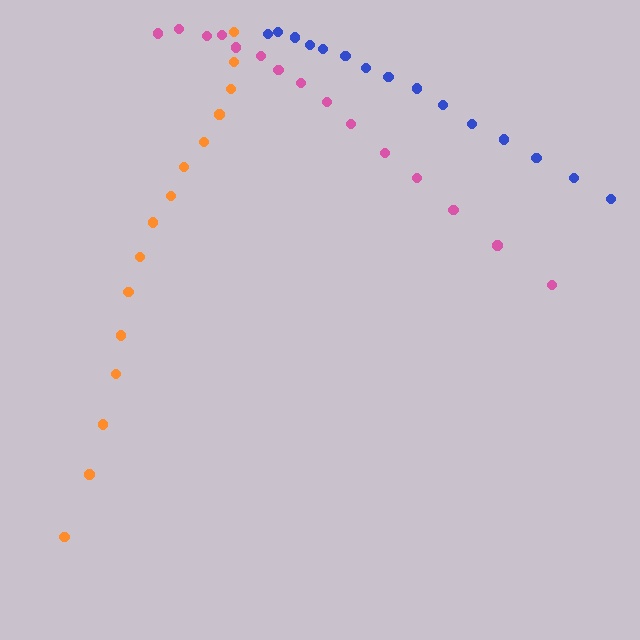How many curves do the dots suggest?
There are 3 distinct paths.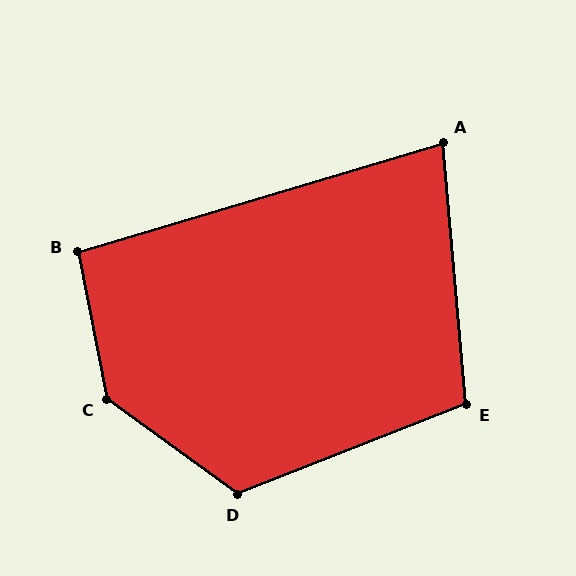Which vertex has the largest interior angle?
C, at approximately 137 degrees.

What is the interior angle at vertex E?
Approximately 107 degrees (obtuse).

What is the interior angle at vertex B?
Approximately 96 degrees (obtuse).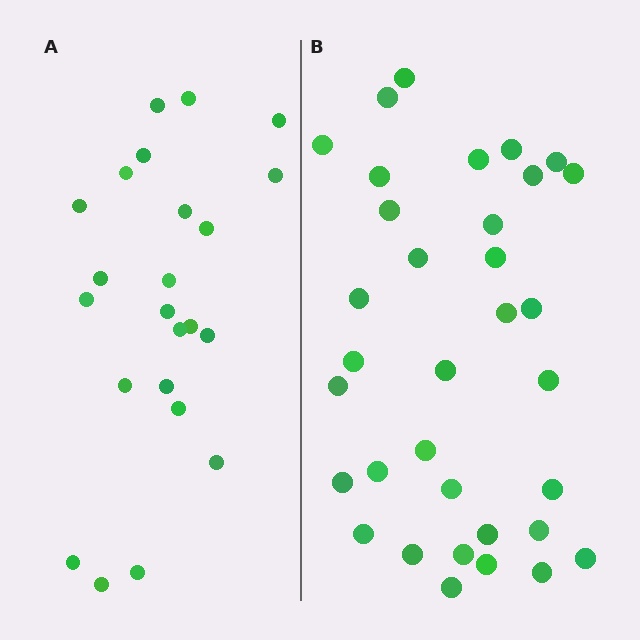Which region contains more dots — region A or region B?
Region B (the right region) has more dots.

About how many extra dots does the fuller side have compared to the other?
Region B has roughly 12 or so more dots than region A.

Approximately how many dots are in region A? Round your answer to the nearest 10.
About 20 dots. (The exact count is 23, which rounds to 20.)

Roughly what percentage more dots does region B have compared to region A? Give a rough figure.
About 50% more.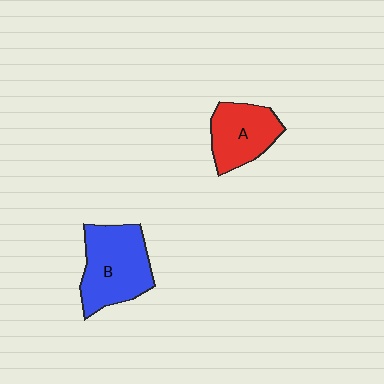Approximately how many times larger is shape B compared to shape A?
Approximately 1.4 times.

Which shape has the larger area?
Shape B (blue).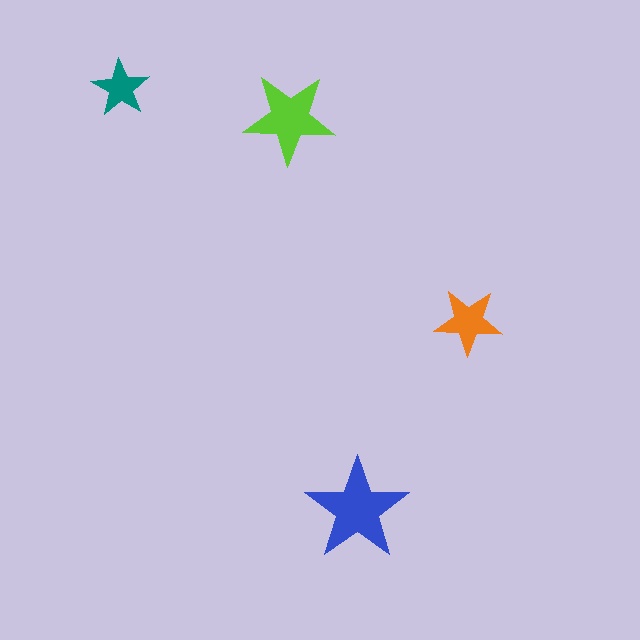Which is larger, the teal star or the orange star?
The orange one.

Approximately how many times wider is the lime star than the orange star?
About 1.5 times wider.